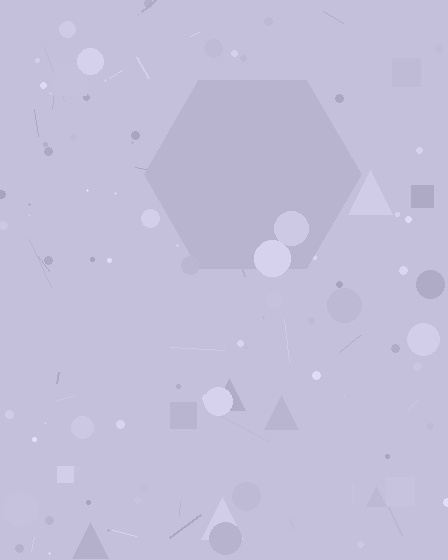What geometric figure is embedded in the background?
A hexagon is embedded in the background.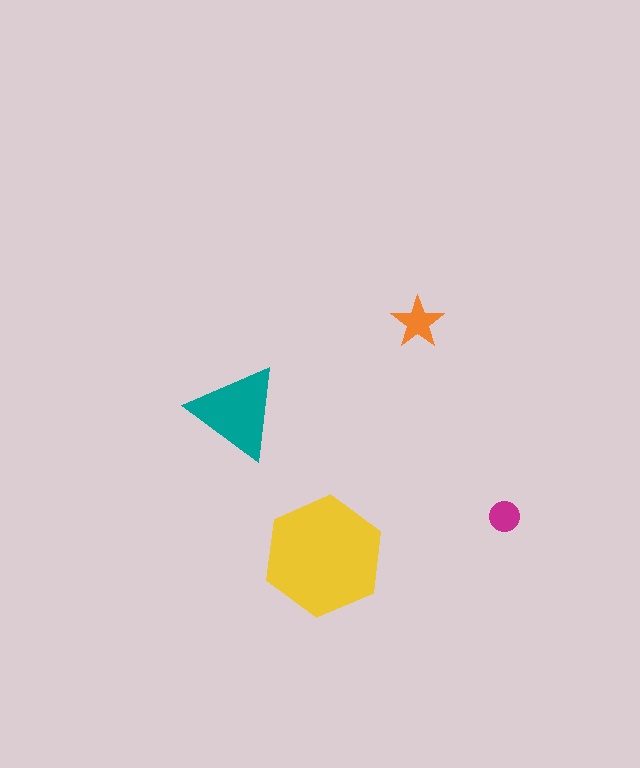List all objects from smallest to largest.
The magenta circle, the orange star, the teal triangle, the yellow hexagon.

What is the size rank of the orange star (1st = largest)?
3rd.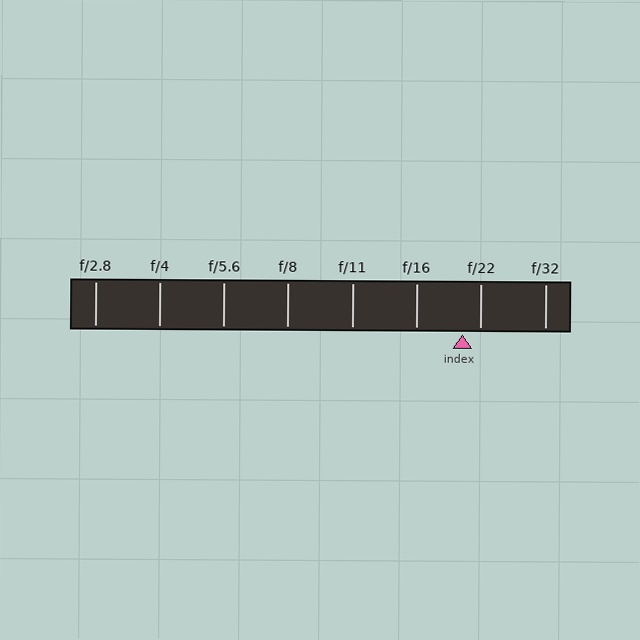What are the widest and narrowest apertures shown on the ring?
The widest aperture shown is f/2.8 and the narrowest is f/32.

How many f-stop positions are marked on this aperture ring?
There are 8 f-stop positions marked.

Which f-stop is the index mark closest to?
The index mark is closest to f/22.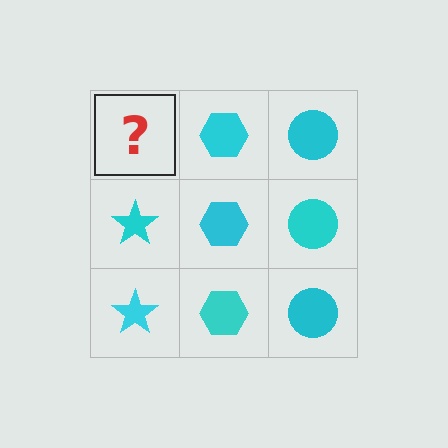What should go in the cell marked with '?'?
The missing cell should contain a cyan star.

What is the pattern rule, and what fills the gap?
The rule is that each column has a consistent shape. The gap should be filled with a cyan star.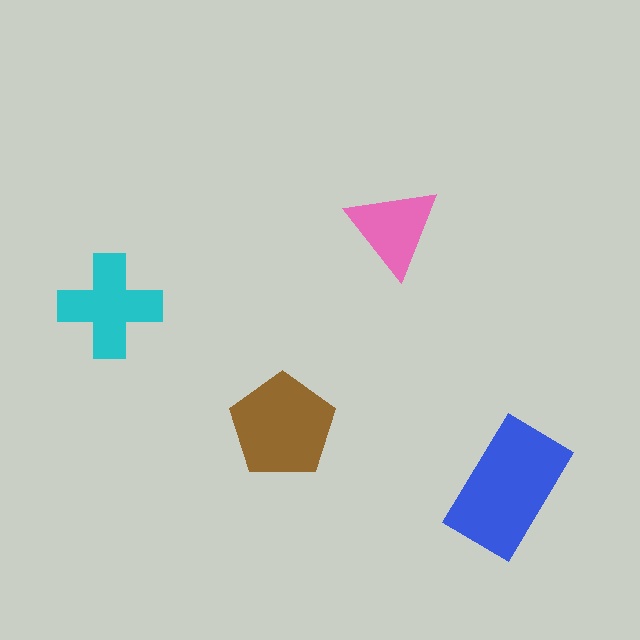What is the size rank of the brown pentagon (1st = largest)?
2nd.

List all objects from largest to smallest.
The blue rectangle, the brown pentagon, the cyan cross, the pink triangle.